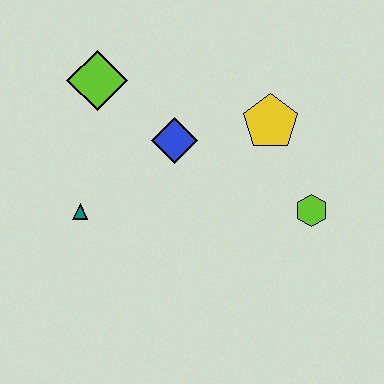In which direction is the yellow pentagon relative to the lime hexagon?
The yellow pentagon is above the lime hexagon.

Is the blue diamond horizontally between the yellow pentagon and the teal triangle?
Yes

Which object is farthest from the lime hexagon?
The lime diamond is farthest from the lime hexagon.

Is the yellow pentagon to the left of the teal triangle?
No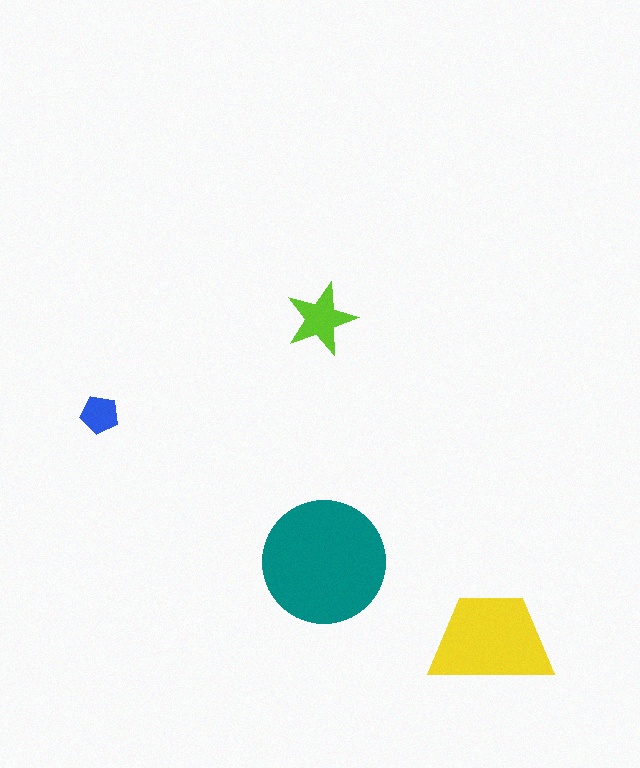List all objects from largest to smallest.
The teal circle, the yellow trapezoid, the lime star, the blue pentagon.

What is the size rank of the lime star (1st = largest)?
3rd.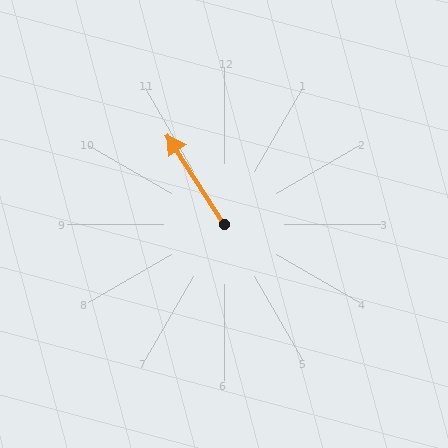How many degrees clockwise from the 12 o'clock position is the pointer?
Approximately 327 degrees.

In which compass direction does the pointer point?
Northwest.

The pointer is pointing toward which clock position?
Roughly 11 o'clock.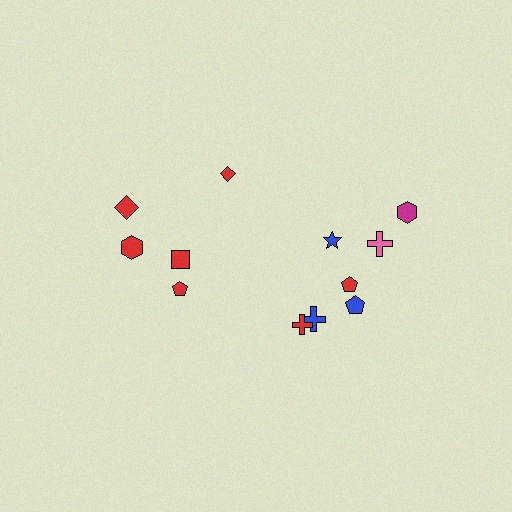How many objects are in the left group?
There are 5 objects.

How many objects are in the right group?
There are 7 objects.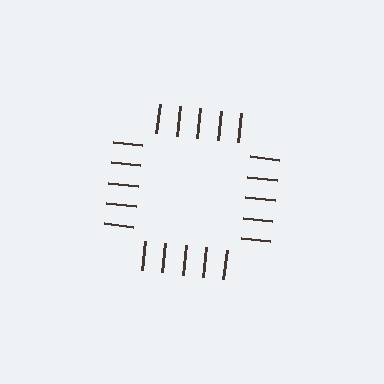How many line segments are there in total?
20 — 5 along each of the 4 edges.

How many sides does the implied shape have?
4 sides — the line-ends trace a square.